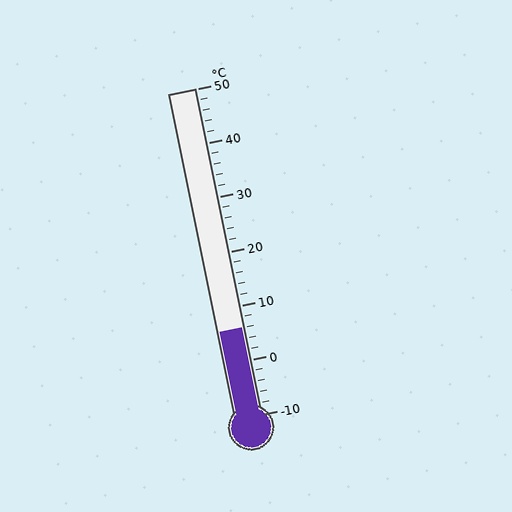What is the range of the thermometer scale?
The thermometer scale ranges from -10°C to 50°C.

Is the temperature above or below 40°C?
The temperature is below 40°C.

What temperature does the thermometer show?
The thermometer shows approximately 6°C.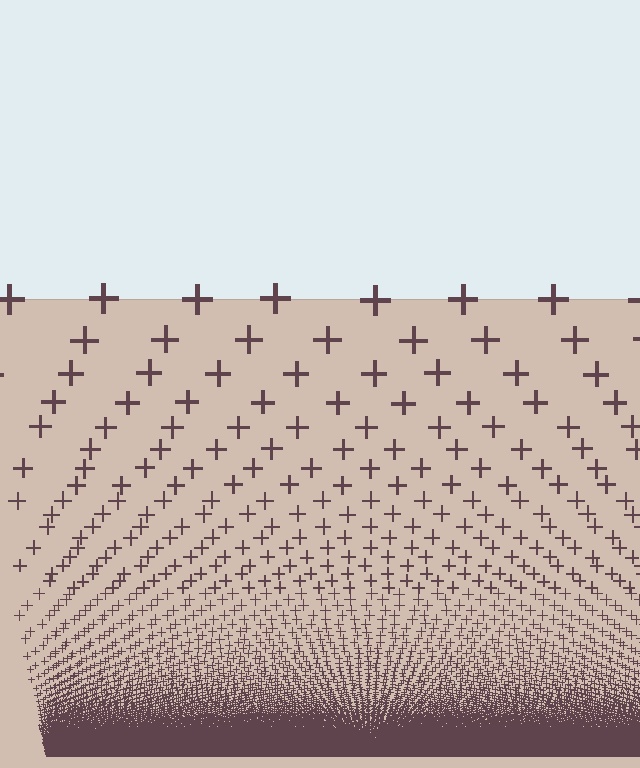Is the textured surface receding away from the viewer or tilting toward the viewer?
The surface appears to tilt toward the viewer. Texture elements get larger and sparser toward the top.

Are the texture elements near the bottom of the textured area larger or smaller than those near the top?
Smaller. The gradient is inverted — elements near the bottom are smaller and denser.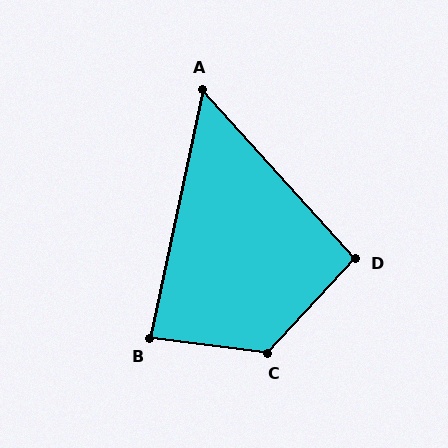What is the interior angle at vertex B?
Approximately 85 degrees (approximately right).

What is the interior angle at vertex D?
Approximately 95 degrees (approximately right).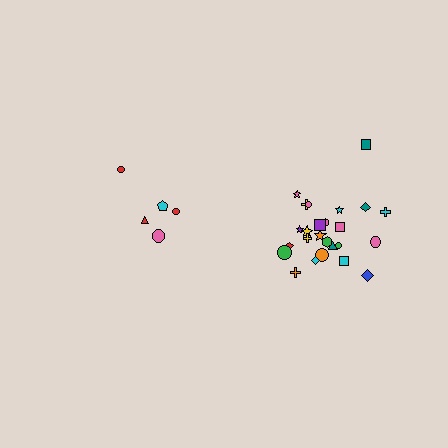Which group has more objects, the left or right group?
The right group.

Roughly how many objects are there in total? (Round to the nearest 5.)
Roughly 30 objects in total.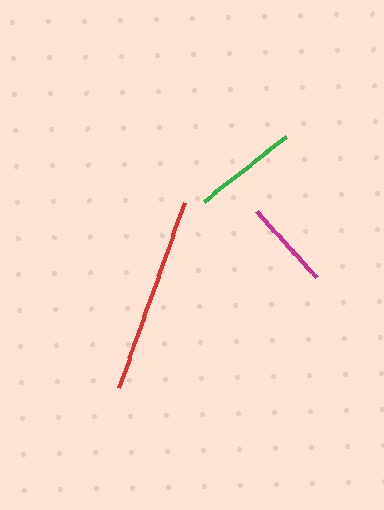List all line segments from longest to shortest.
From longest to shortest: red, green, magenta.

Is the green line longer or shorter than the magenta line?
The green line is longer than the magenta line.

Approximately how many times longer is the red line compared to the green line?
The red line is approximately 1.9 times the length of the green line.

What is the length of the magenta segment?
The magenta segment is approximately 89 pixels long.